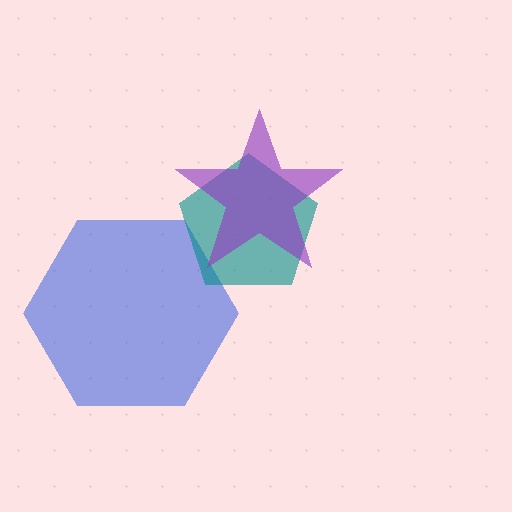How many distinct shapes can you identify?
There are 3 distinct shapes: a blue hexagon, a teal pentagon, a purple star.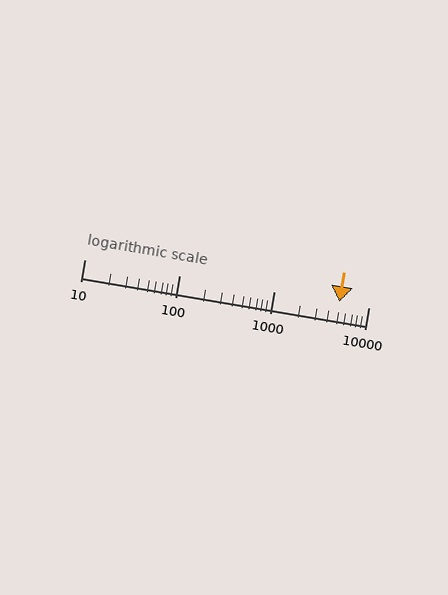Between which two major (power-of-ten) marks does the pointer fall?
The pointer is between 1000 and 10000.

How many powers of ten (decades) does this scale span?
The scale spans 3 decades, from 10 to 10000.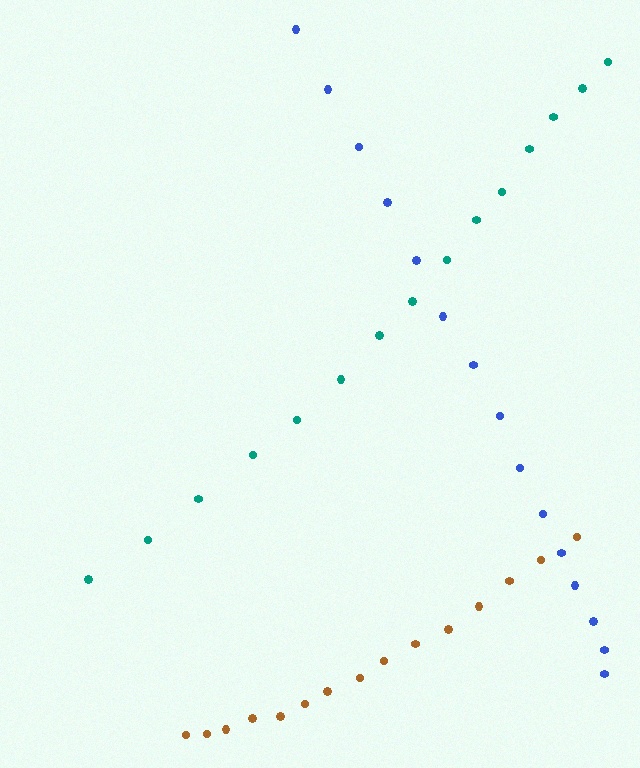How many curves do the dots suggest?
There are 3 distinct paths.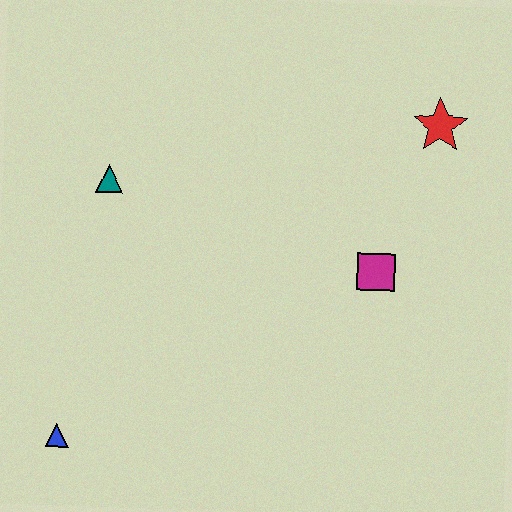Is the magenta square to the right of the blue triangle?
Yes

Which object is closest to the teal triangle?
The blue triangle is closest to the teal triangle.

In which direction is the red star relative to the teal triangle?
The red star is to the right of the teal triangle.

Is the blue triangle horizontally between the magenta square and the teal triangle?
No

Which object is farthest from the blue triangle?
The red star is farthest from the blue triangle.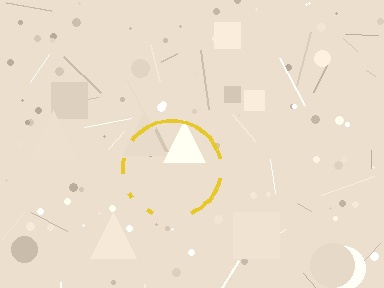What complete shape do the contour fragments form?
The contour fragments form a circle.